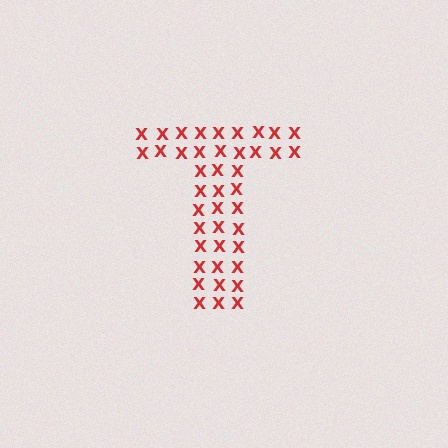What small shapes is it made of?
It is made of small letter X's.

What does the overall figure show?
The overall figure shows the letter T.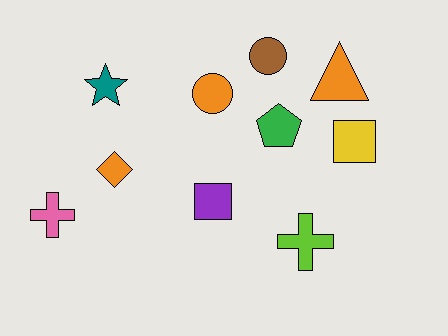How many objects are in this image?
There are 10 objects.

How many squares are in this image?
There are 2 squares.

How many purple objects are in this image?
There is 1 purple object.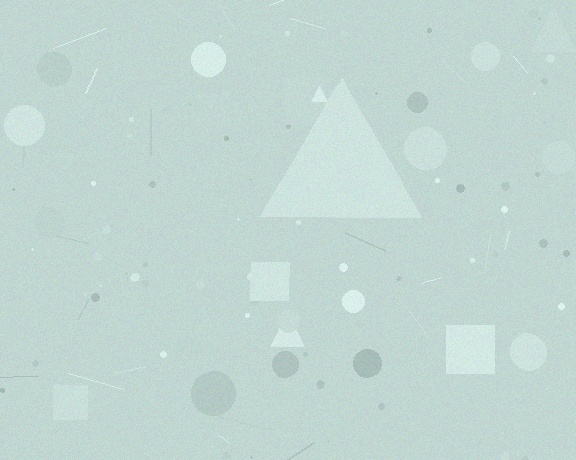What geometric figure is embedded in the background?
A triangle is embedded in the background.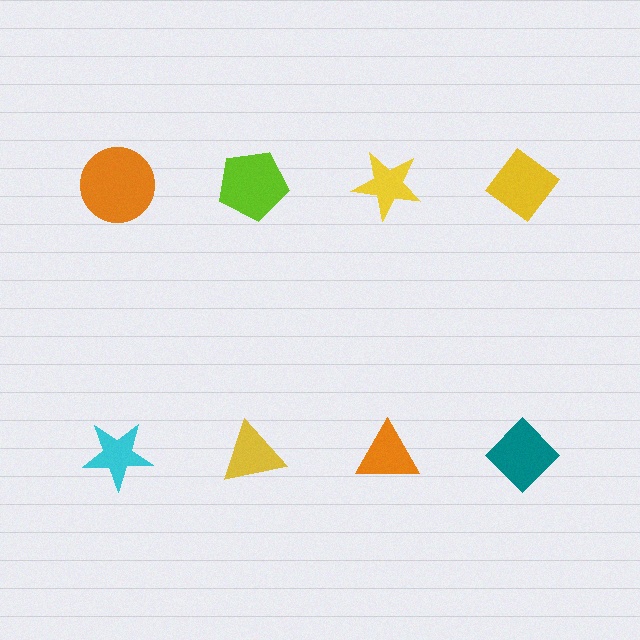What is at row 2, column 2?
A yellow triangle.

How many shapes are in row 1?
4 shapes.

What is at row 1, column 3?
A yellow star.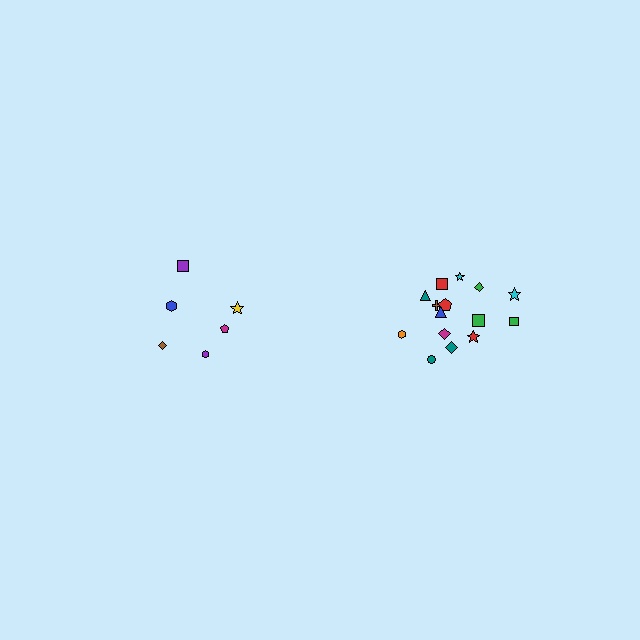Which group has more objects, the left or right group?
The right group.